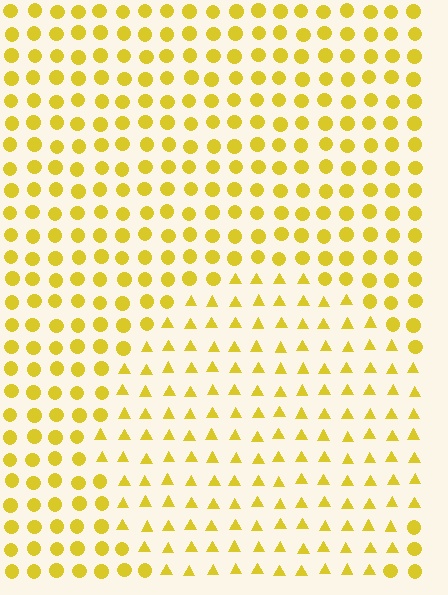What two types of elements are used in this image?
The image uses triangles inside the circle region and circles outside it.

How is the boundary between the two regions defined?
The boundary is defined by a change in element shape: triangles inside vs. circles outside. All elements share the same color and spacing.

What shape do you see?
I see a circle.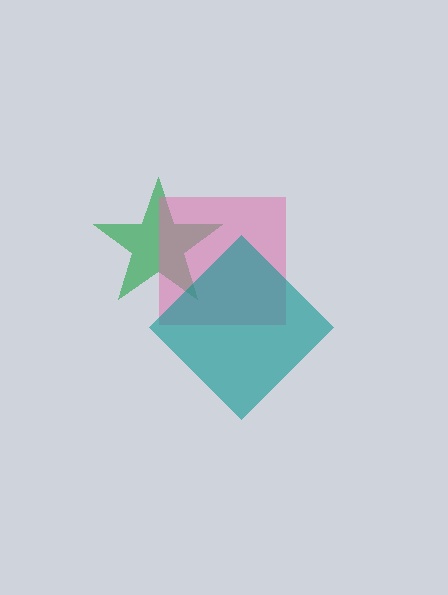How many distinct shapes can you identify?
There are 3 distinct shapes: a green star, a pink square, a teal diamond.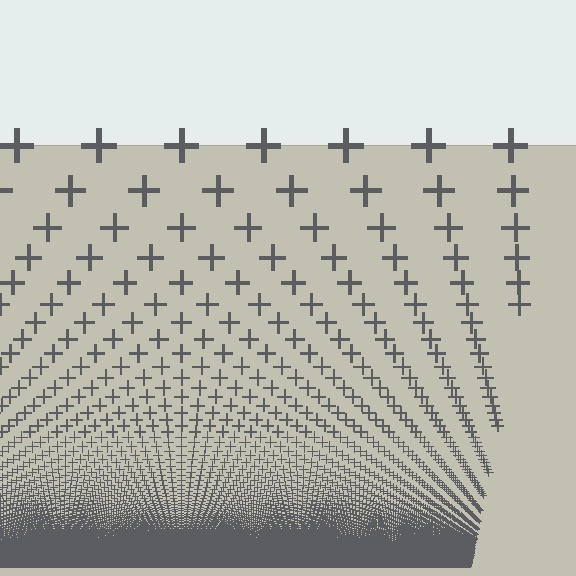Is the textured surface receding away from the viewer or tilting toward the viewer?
The surface appears to tilt toward the viewer. Texture elements get larger and sparser toward the top.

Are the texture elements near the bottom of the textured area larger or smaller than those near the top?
Smaller. The gradient is inverted — elements near the bottom are smaller and denser.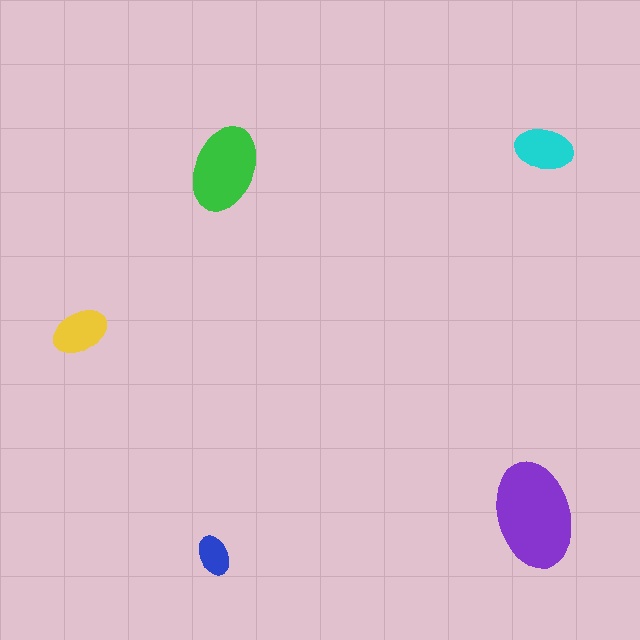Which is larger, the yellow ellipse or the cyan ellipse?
The cyan one.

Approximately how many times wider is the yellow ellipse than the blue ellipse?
About 1.5 times wider.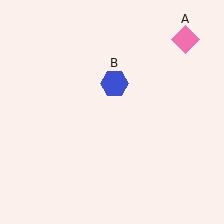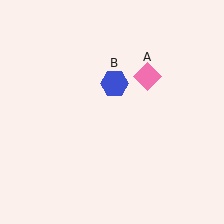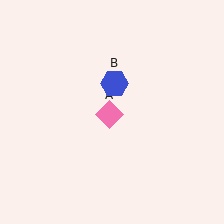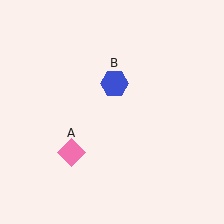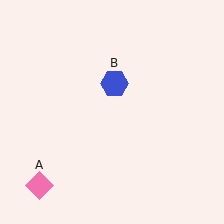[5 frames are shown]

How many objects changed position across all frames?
1 object changed position: pink diamond (object A).